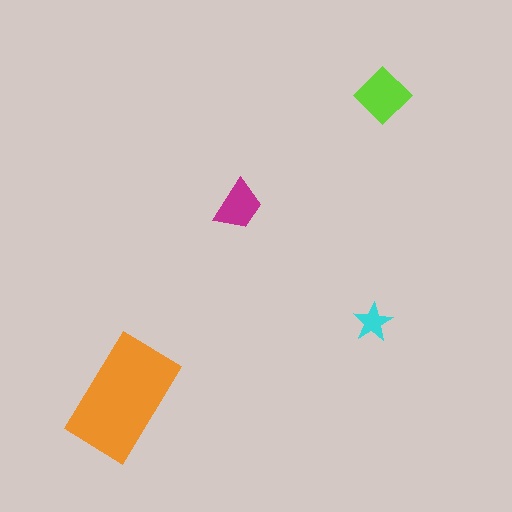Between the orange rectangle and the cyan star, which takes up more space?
The orange rectangle.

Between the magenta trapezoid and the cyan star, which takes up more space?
The magenta trapezoid.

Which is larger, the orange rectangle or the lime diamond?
The orange rectangle.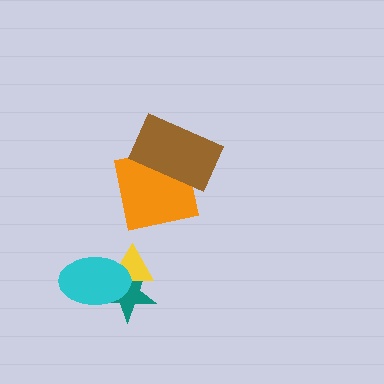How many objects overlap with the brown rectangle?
1 object overlaps with the brown rectangle.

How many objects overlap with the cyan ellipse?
2 objects overlap with the cyan ellipse.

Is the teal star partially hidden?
Yes, it is partially covered by another shape.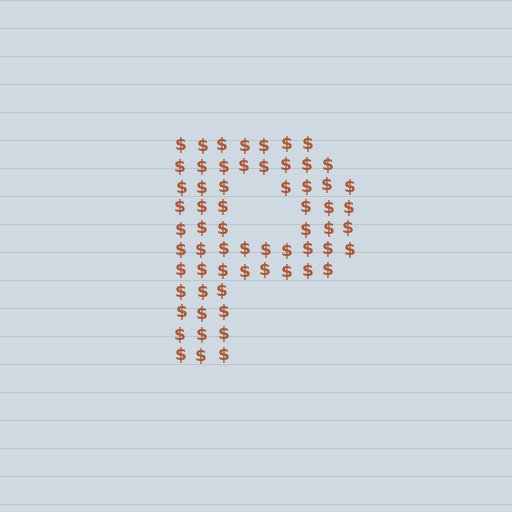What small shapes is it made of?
It is made of small dollar signs.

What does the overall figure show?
The overall figure shows the letter P.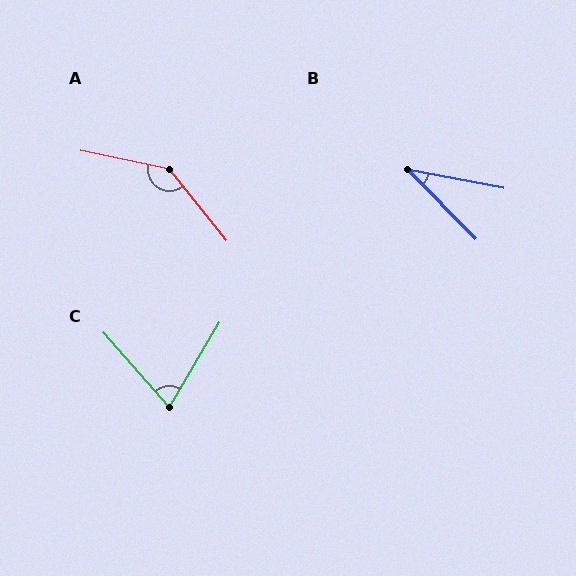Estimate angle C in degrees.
Approximately 72 degrees.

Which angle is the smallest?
B, at approximately 34 degrees.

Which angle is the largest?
A, at approximately 141 degrees.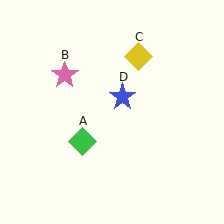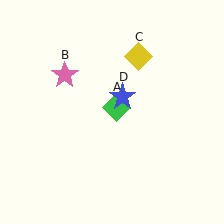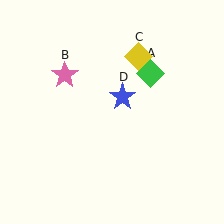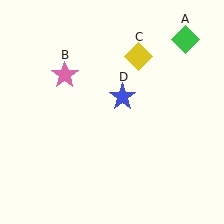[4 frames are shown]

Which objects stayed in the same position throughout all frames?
Pink star (object B) and yellow diamond (object C) and blue star (object D) remained stationary.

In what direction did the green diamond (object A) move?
The green diamond (object A) moved up and to the right.